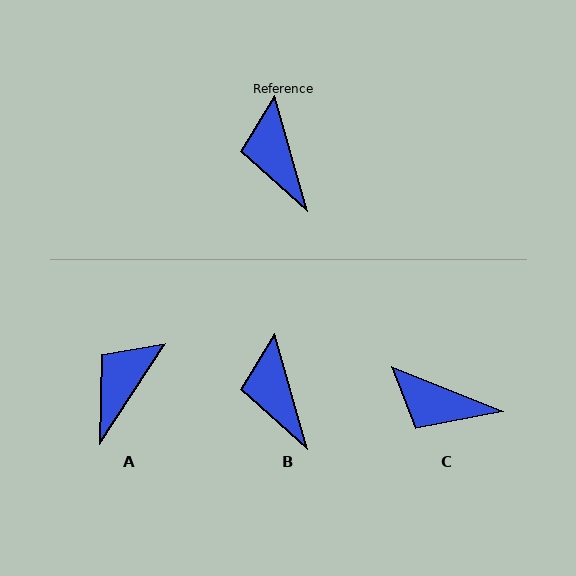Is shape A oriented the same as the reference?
No, it is off by about 49 degrees.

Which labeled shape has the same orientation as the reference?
B.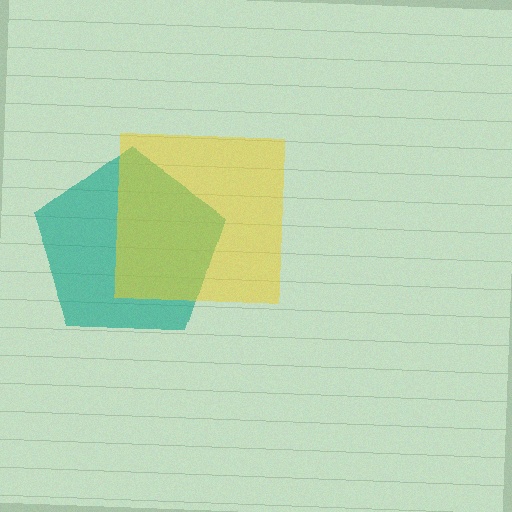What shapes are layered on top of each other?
The layered shapes are: a teal pentagon, a yellow square.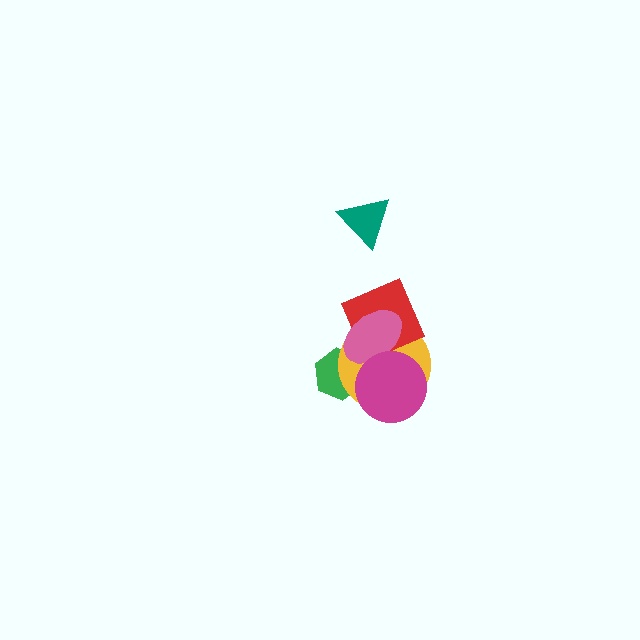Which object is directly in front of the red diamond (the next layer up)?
The pink ellipse is directly in front of the red diamond.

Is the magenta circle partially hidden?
No, no other shape covers it.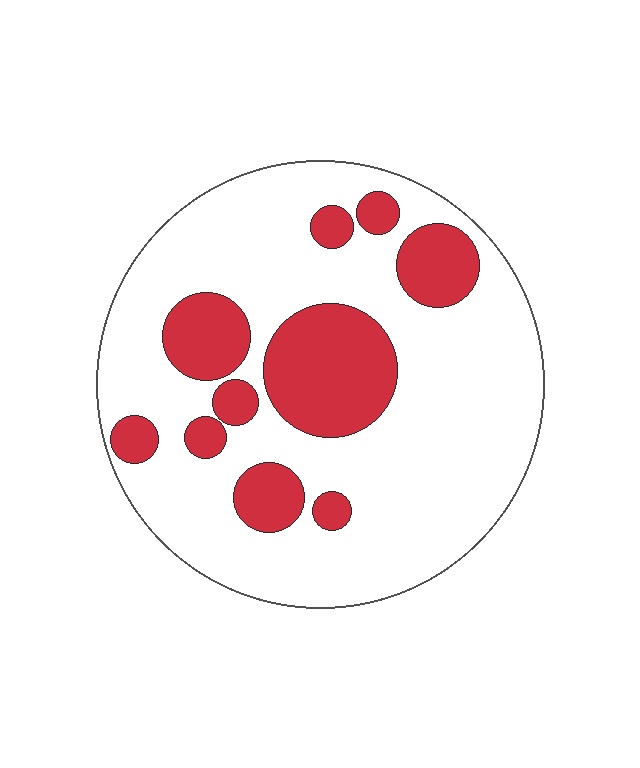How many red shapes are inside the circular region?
10.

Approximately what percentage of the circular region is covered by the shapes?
Approximately 25%.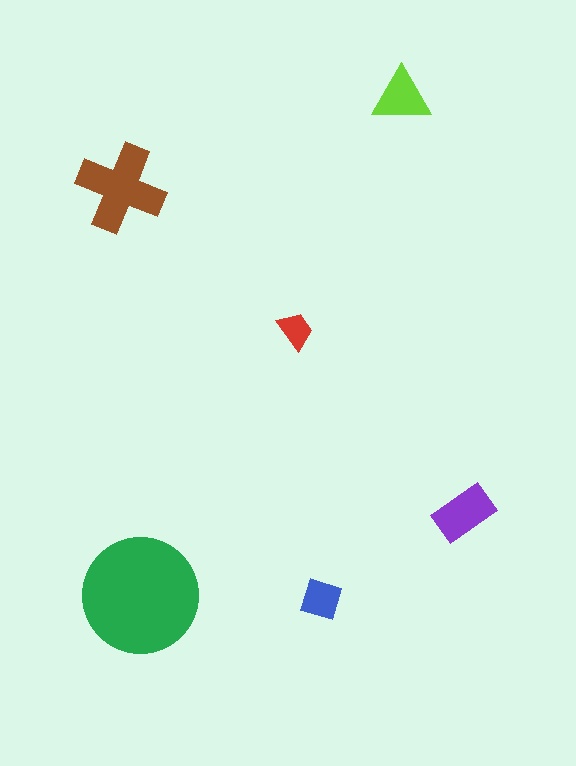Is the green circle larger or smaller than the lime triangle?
Larger.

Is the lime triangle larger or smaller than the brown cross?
Smaller.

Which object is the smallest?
The red trapezoid.